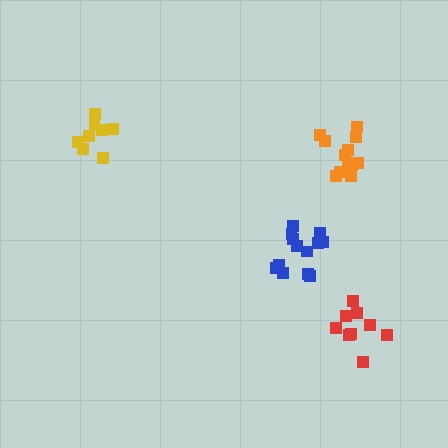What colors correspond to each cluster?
The clusters are colored: blue, orange, yellow, red.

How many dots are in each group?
Group 1: 13 dots, Group 2: 12 dots, Group 3: 8 dots, Group 4: 9 dots (42 total).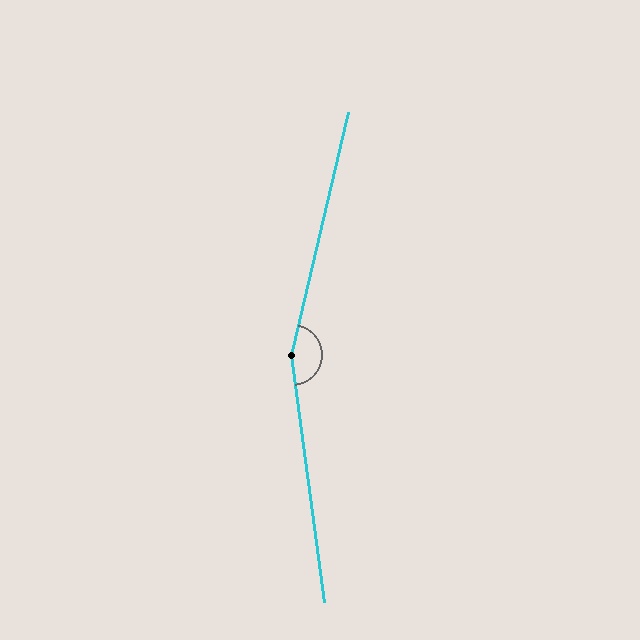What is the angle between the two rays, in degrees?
Approximately 159 degrees.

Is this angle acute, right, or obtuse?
It is obtuse.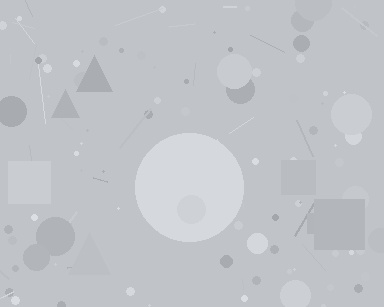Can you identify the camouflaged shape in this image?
The camouflaged shape is a circle.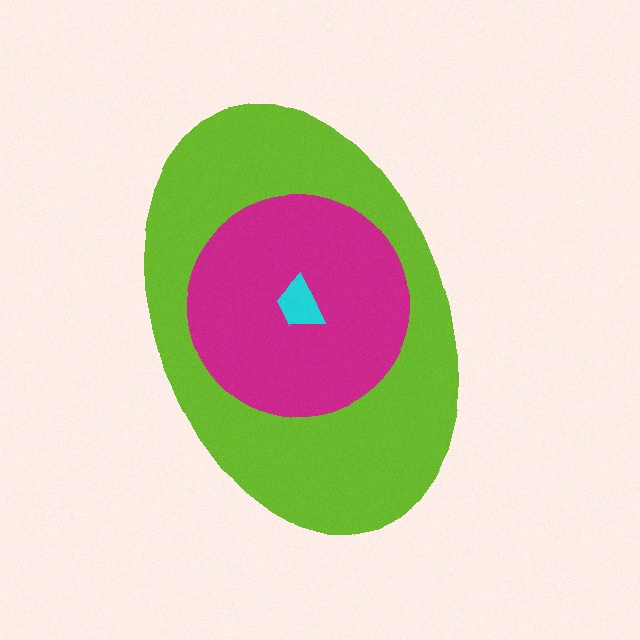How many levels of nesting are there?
3.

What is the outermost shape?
The lime ellipse.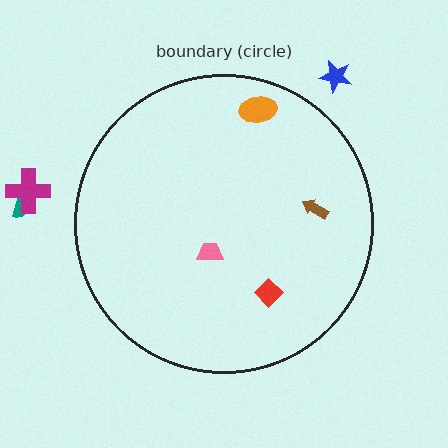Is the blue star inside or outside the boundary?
Outside.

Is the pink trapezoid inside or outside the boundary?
Inside.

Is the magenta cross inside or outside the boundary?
Outside.